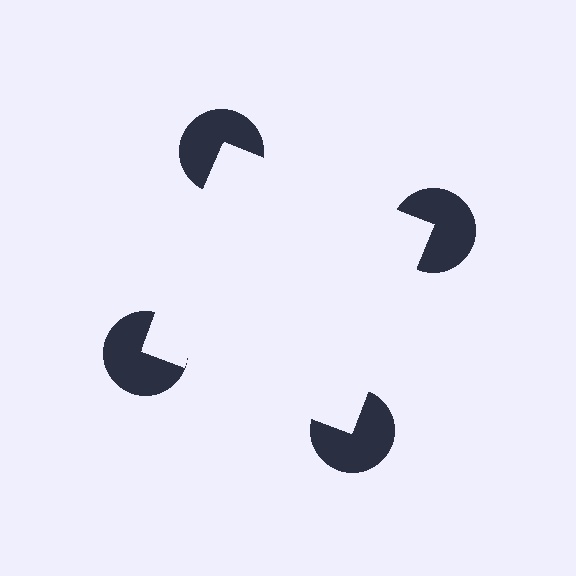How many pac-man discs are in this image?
There are 4 — one at each vertex of the illusory square.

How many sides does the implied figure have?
4 sides.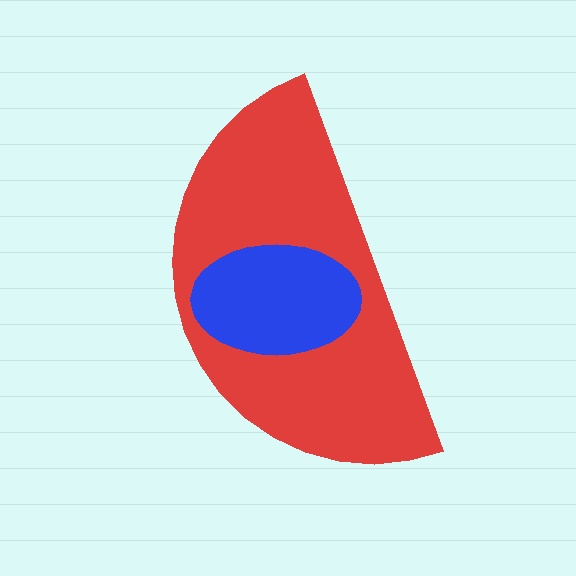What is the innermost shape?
The blue ellipse.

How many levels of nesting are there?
2.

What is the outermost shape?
The red semicircle.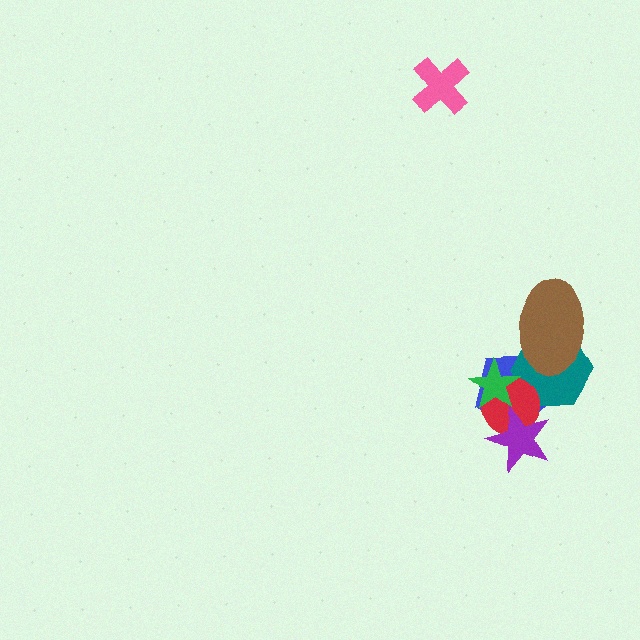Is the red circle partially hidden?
Yes, it is partially covered by another shape.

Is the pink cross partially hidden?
No, no other shape covers it.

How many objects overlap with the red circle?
4 objects overlap with the red circle.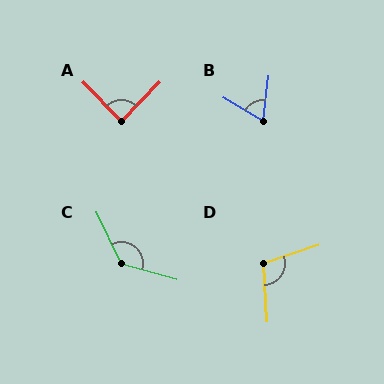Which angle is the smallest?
B, at approximately 66 degrees.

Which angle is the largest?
C, at approximately 132 degrees.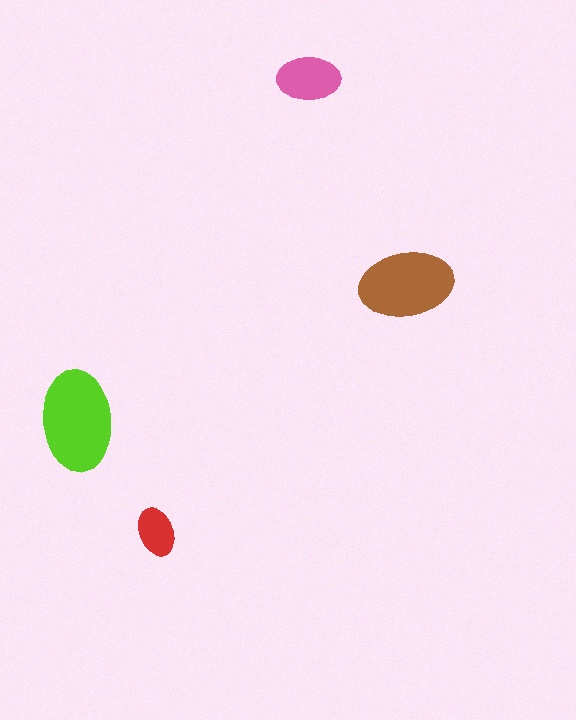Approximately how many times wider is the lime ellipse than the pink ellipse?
About 1.5 times wider.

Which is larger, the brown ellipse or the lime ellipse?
The lime one.